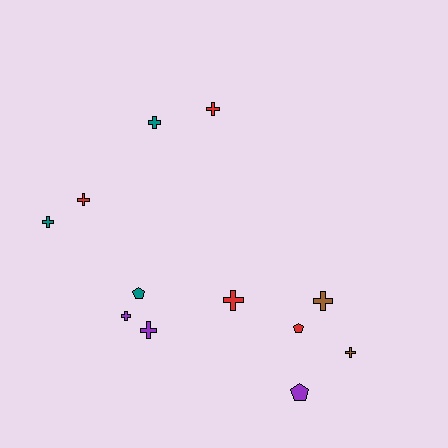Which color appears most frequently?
Red, with 4 objects.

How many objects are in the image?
There are 12 objects.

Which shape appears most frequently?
Cross, with 9 objects.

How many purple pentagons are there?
There is 1 purple pentagon.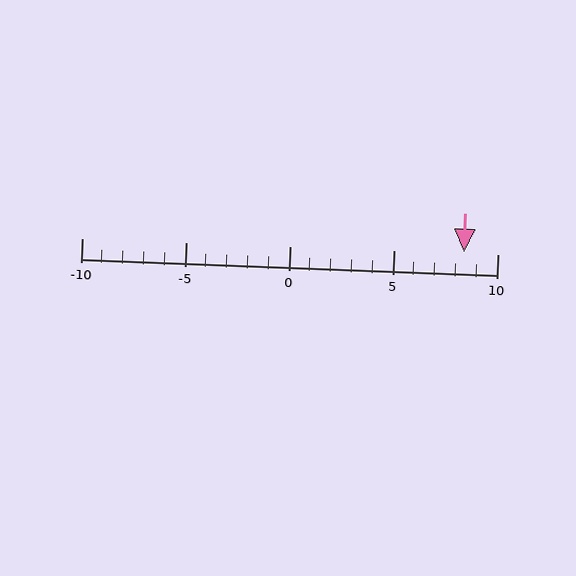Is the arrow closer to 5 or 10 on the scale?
The arrow is closer to 10.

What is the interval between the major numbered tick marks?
The major tick marks are spaced 5 units apart.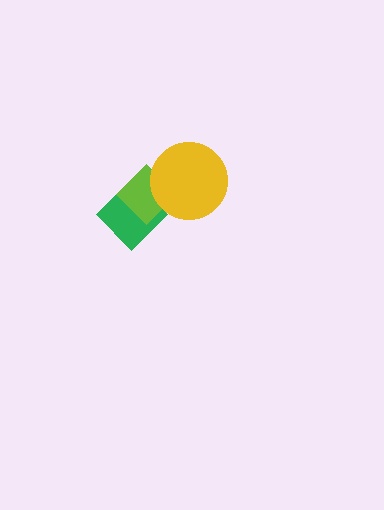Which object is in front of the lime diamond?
The yellow circle is in front of the lime diamond.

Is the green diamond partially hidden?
Yes, it is partially covered by another shape.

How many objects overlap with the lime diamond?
2 objects overlap with the lime diamond.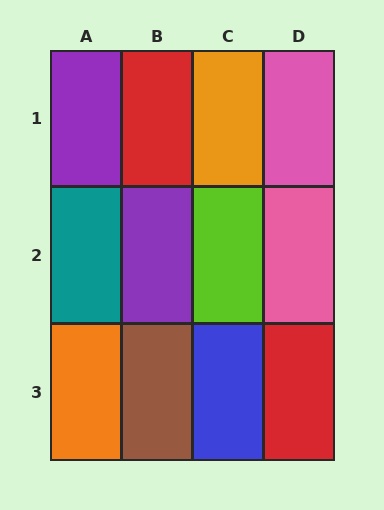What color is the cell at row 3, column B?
Brown.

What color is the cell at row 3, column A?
Orange.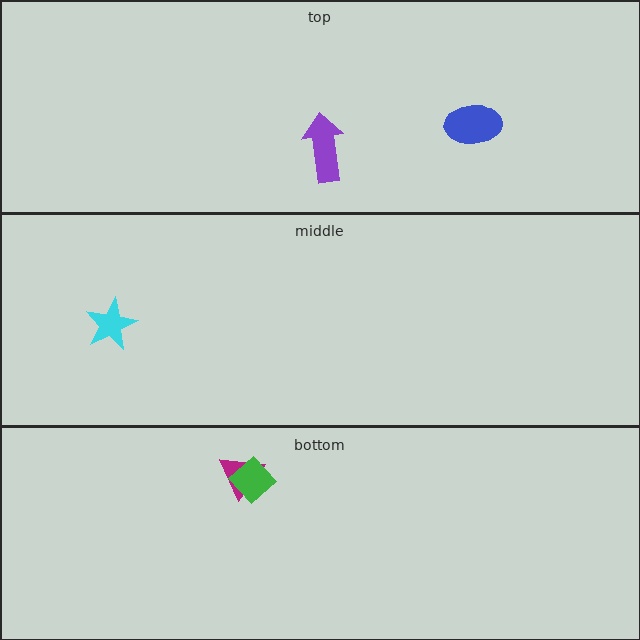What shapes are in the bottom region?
The magenta triangle, the green diamond.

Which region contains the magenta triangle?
The bottom region.